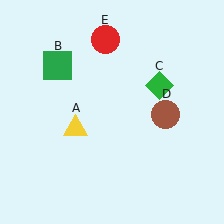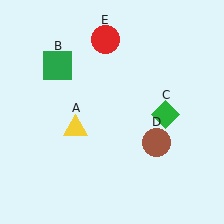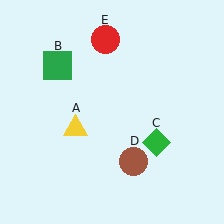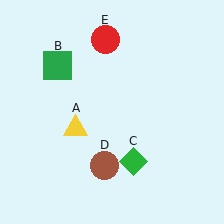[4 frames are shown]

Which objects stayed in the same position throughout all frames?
Yellow triangle (object A) and green square (object B) and red circle (object E) remained stationary.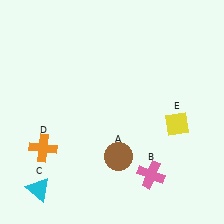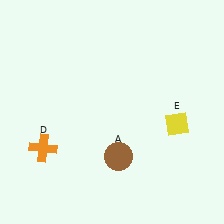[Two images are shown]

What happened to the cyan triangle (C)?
The cyan triangle (C) was removed in Image 2. It was in the bottom-left area of Image 1.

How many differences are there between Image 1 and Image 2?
There are 2 differences between the two images.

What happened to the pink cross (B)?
The pink cross (B) was removed in Image 2. It was in the bottom-right area of Image 1.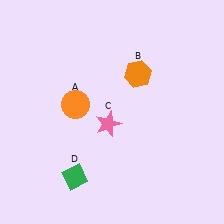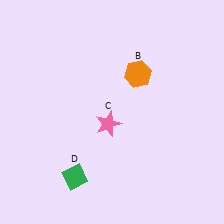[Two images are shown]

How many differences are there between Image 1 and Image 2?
There is 1 difference between the two images.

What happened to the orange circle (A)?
The orange circle (A) was removed in Image 2. It was in the top-left area of Image 1.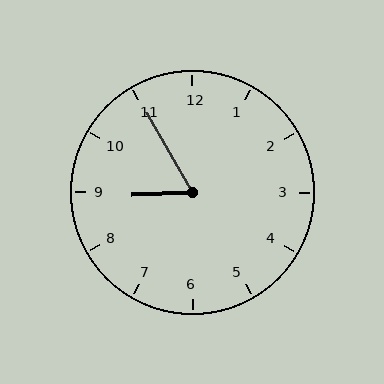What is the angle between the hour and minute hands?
Approximately 62 degrees.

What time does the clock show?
8:55.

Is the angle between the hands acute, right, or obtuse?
It is acute.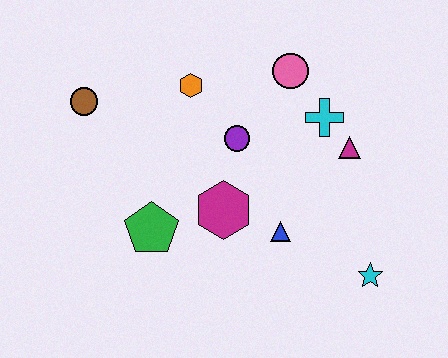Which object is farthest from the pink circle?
The cyan star is farthest from the pink circle.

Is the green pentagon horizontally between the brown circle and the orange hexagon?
Yes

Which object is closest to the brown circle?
The orange hexagon is closest to the brown circle.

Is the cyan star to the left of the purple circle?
No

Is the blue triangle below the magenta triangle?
Yes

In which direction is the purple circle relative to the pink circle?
The purple circle is below the pink circle.